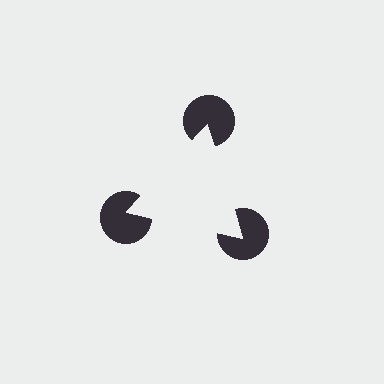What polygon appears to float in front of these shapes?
An illusory triangle — its edges are inferred from the aligned wedge cuts in the pac-man discs, not physically drawn.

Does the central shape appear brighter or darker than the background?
It typically appears slightly brighter than the background, even though no actual brightness change is drawn.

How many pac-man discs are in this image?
There are 3 — one at each vertex of the illusory triangle.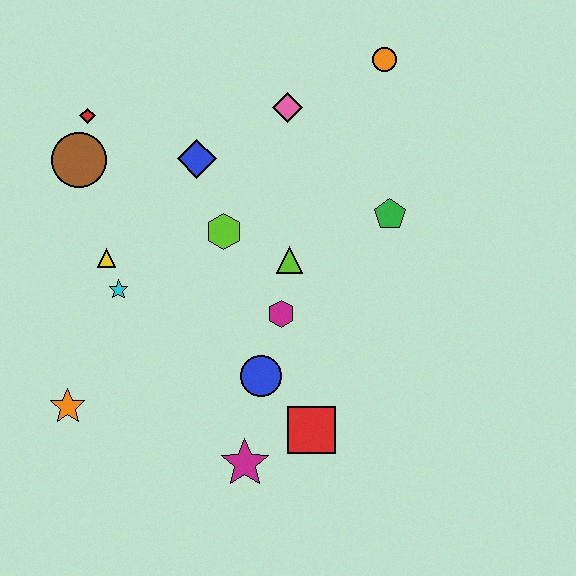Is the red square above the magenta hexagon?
No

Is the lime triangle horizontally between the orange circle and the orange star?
Yes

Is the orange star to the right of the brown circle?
No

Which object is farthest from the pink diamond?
The orange star is farthest from the pink diamond.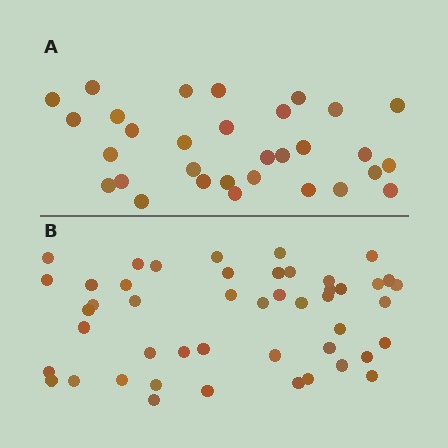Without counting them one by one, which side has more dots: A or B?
Region B (the bottom region) has more dots.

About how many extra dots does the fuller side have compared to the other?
Region B has approximately 15 more dots than region A.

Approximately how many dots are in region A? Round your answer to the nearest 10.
About 30 dots. (The exact count is 31, which rounds to 30.)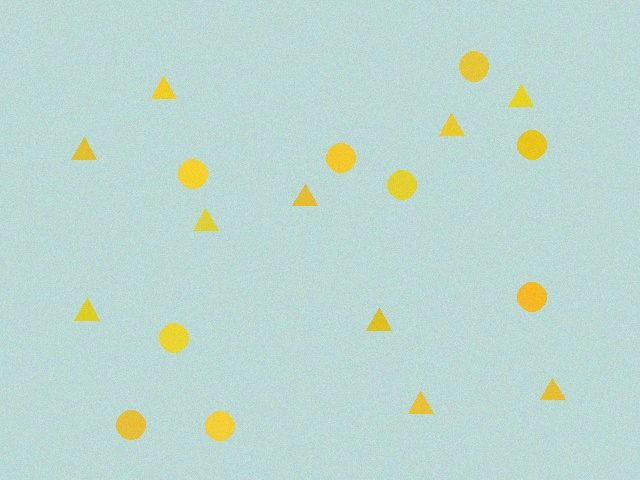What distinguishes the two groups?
There are 2 groups: one group of circles (9) and one group of triangles (10).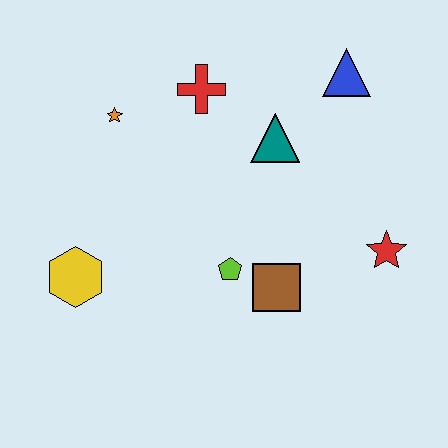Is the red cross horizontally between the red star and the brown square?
No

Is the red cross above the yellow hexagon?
Yes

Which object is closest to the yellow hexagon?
The lime pentagon is closest to the yellow hexagon.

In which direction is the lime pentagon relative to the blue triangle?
The lime pentagon is below the blue triangle.